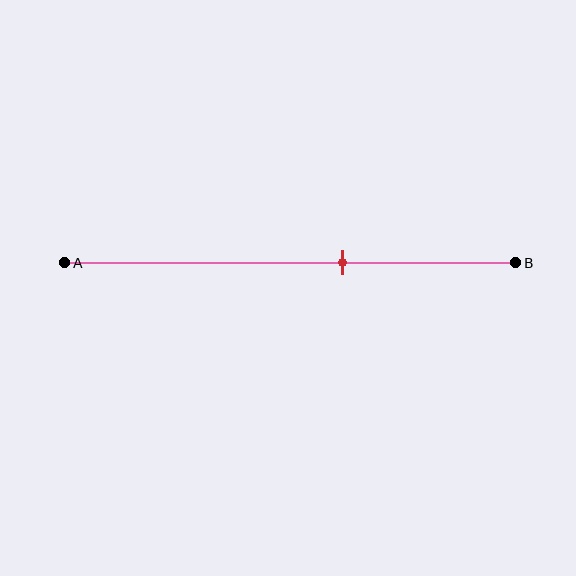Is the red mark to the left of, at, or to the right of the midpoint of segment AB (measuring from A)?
The red mark is to the right of the midpoint of segment AB.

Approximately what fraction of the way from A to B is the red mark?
The red mark is approximately 60% of the way from A to B.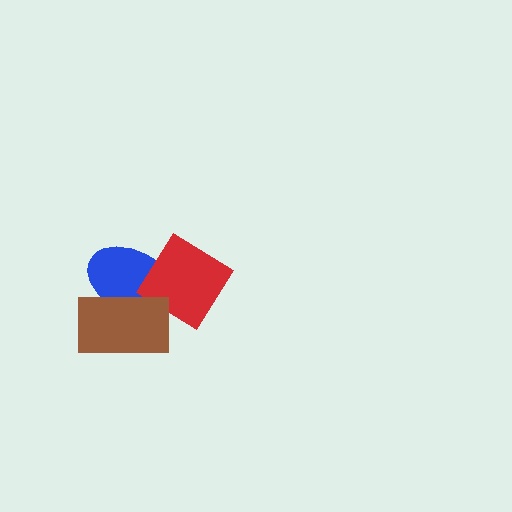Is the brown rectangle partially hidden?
No, no other shape covers it.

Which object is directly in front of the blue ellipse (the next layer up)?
The red diamond is directly in front of the blue ellipse.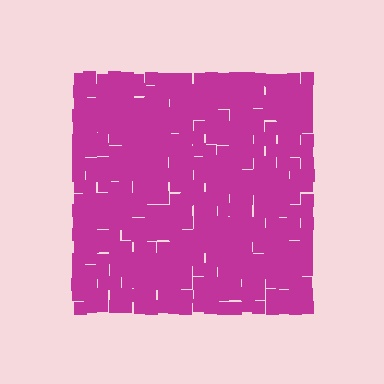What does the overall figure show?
The overall figure shows a square.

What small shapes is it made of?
It is made of small squares.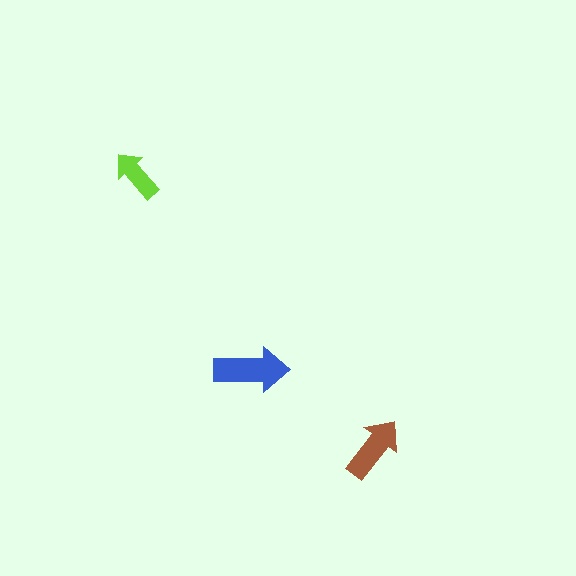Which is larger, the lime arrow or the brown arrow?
The brown one.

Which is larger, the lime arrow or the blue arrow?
The blue one.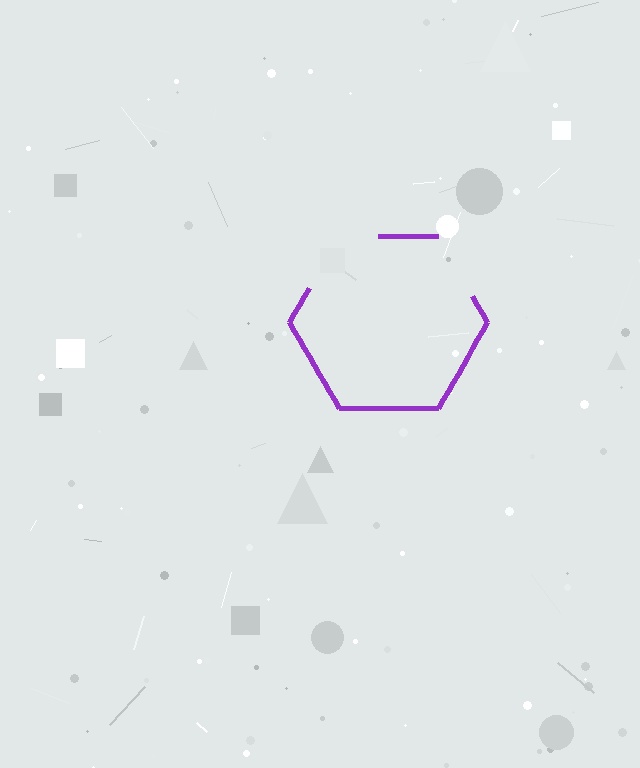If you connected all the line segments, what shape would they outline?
They would outline a hexagon.